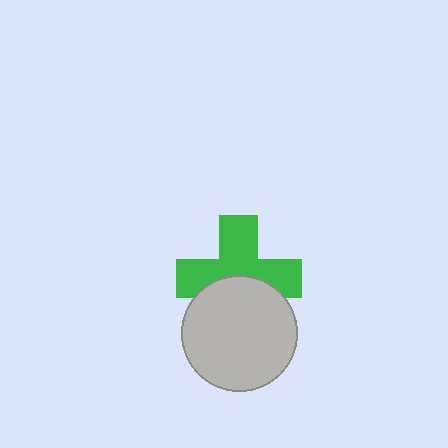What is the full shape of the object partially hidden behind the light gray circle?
The partially hidden object is a green cross.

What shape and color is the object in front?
The object in front is a light gray circle.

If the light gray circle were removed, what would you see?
You would see the complete green cross.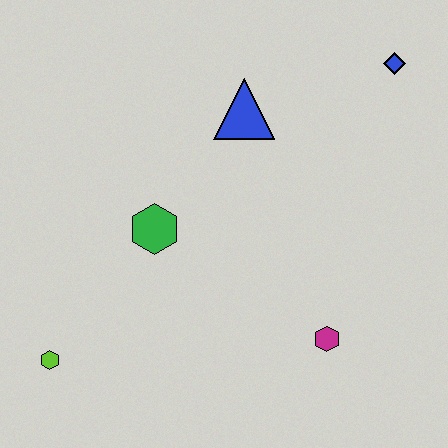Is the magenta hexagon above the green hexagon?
No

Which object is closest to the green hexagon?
The blue triangle is closest to the green hexagon.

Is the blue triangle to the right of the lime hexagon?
Yes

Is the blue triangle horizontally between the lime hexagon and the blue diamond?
Yes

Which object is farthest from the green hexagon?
The blue diamond is farthest from the green hexagon.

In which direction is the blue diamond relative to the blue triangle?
The blue diamond is to the right of the blue triangle.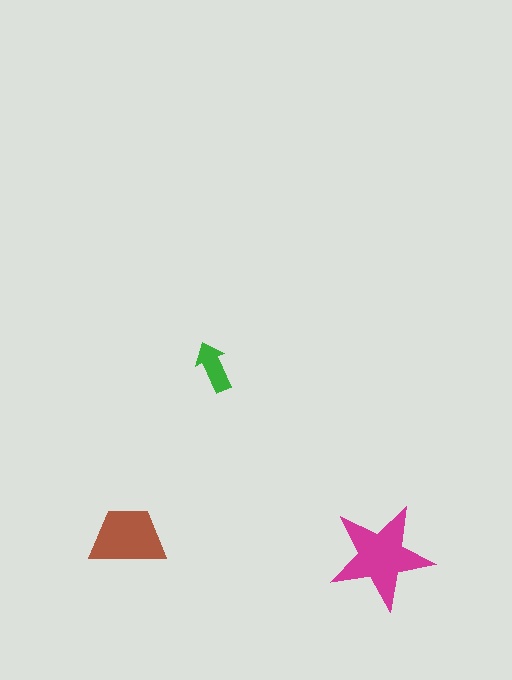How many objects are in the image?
There are 3 objects in the image.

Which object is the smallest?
The green arrow.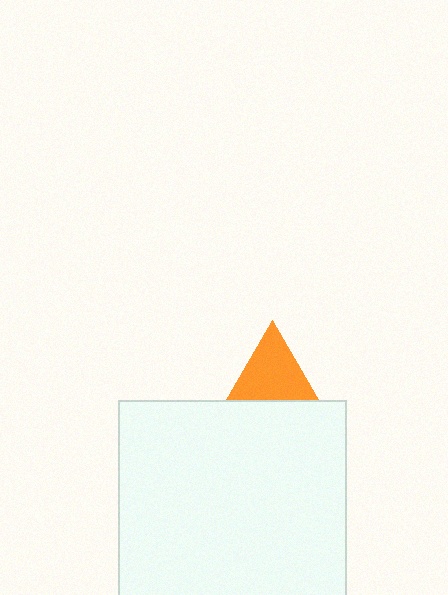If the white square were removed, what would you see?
You would see the complete orange triangle.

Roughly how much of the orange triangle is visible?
A small part of it is visible (roughly 44%).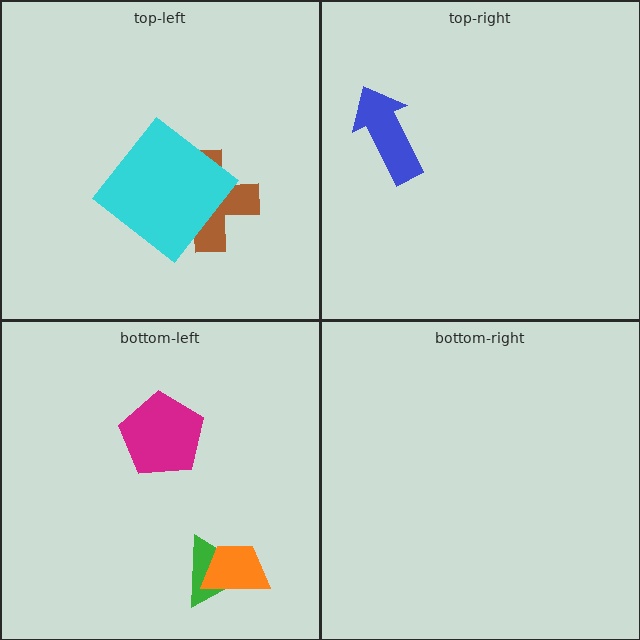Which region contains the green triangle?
The bottom-left region.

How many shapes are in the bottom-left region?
3.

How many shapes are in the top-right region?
1.